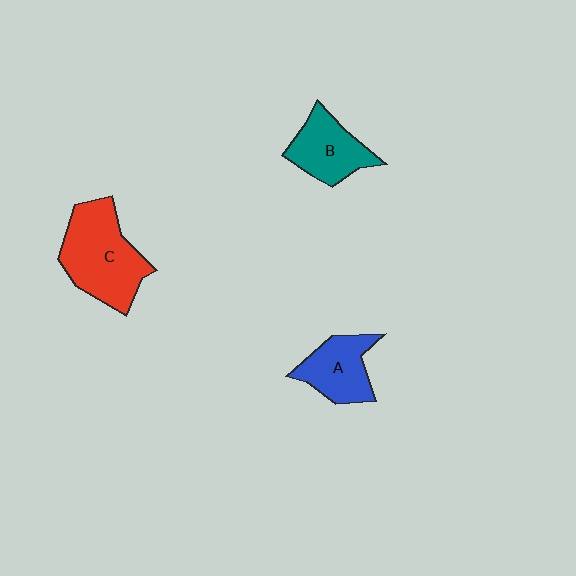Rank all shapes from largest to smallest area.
From largest to smallest: C (red), B (teal), A (blue).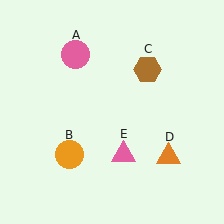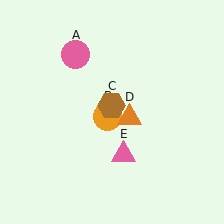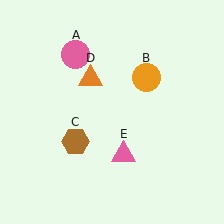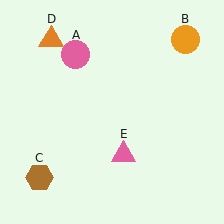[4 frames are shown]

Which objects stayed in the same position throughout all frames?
Pink circle (object A) and pink triangle (object E) remained stationary.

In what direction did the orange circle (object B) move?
The orange circle (object B) moved up and to the right.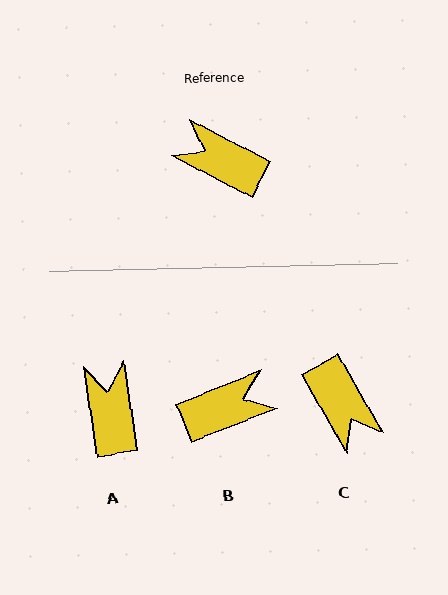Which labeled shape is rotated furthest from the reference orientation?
C, about 148 degrees away.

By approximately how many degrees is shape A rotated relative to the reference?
Approximately 53 degrees clockwise.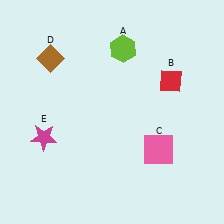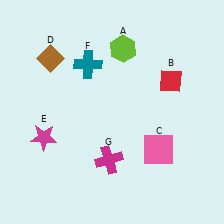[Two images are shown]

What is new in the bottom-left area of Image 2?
A magenta cross (G) was added in the bottom-left area of Image 2.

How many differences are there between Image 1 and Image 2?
There are 2 differences between the two images.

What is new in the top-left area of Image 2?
A teal cross (F) was added in the top-left area of Image 2.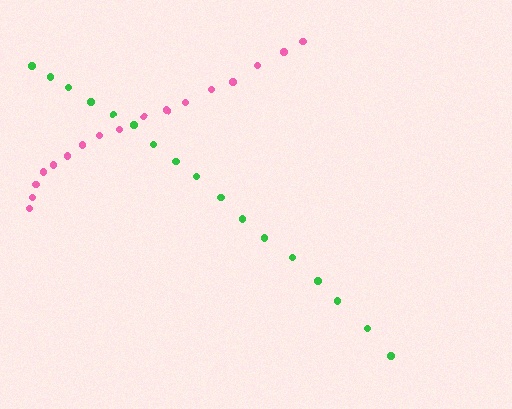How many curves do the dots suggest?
There are 2 distinct paths.